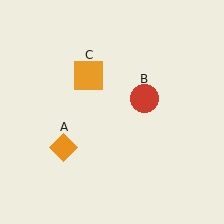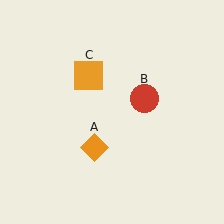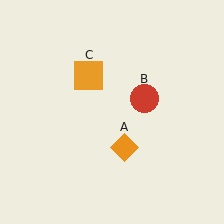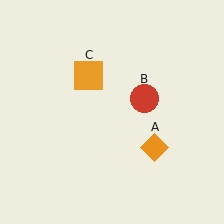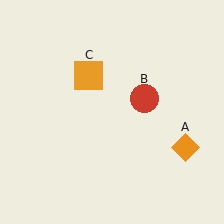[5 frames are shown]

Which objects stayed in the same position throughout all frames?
Red circle (object B) and orange square (object C) remained stationary.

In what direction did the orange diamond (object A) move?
The orange diamond (object A) moved right.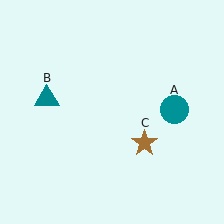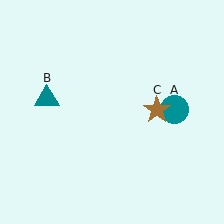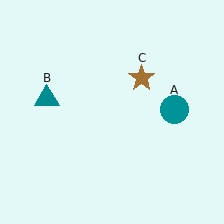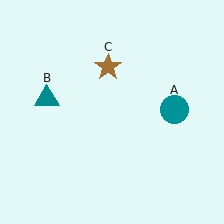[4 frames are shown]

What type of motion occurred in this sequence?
The brown star (object C) rotated counterclockwise around the center of the scene.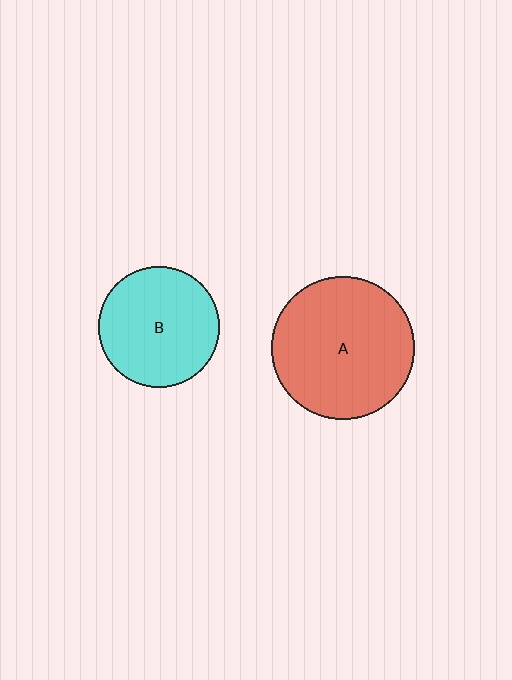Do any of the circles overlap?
No, none of the circles overlap.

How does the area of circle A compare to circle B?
Approximately 1.4 times.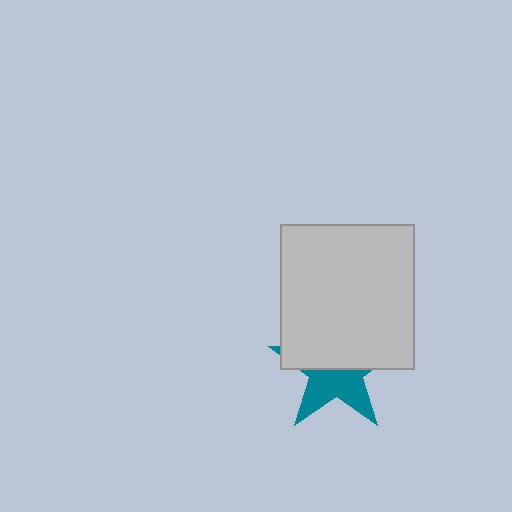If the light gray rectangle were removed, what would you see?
You would see the complete teal star.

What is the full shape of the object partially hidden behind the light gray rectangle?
The partially hidden object is a teal star.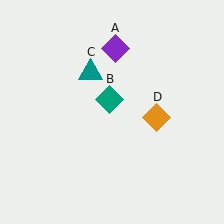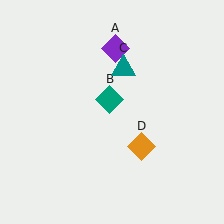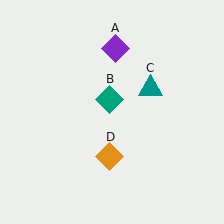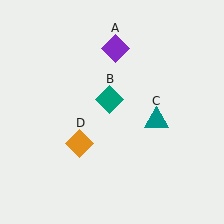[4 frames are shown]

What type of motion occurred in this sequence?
The teal triangle (object C), orange diamond (object D) rotated clockwise around the center of the scene.